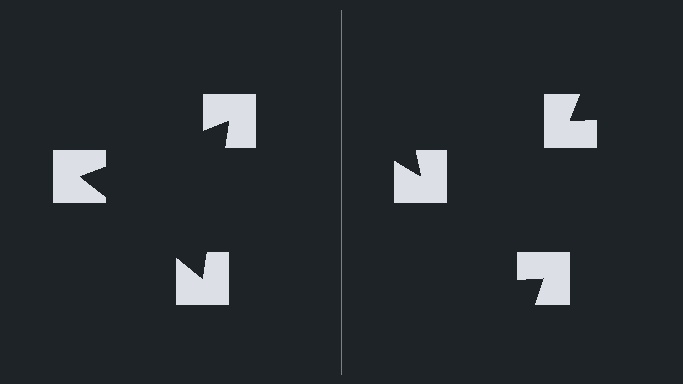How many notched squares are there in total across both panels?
6 — 3 on each side.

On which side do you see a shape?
An illusory triangle appears on the left side. On the right side the wedge cuts are rotated, so no coherent shape forms.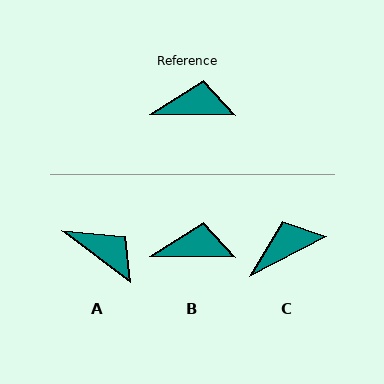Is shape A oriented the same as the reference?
No, it is off by about 37 degrees.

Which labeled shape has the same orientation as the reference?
B.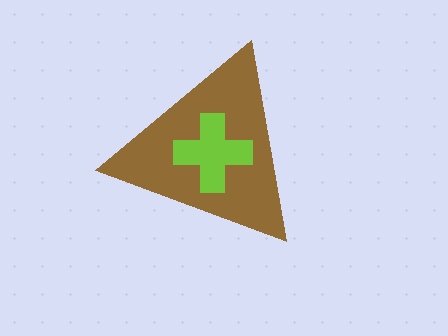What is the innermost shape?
The lime cross.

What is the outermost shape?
The brown triangle.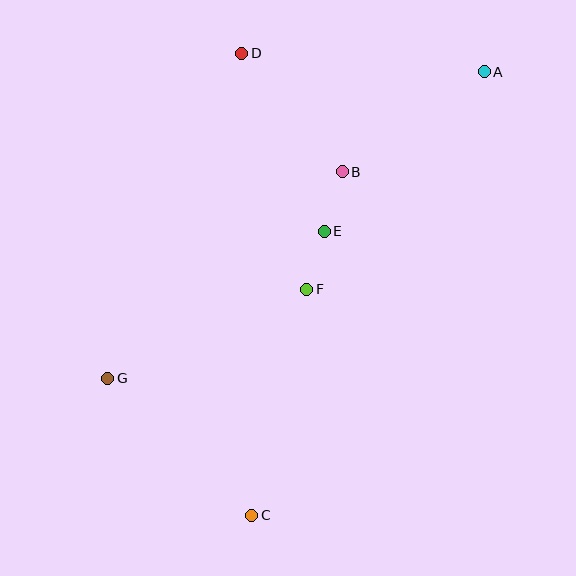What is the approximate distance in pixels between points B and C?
The distance between B and C is approximately 355 pixels.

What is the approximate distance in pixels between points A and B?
The distance between A and B is approximately 173 pixels.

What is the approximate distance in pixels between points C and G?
The distance between C and G is approximately 199 pixels.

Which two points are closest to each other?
Points E and F are closest to each other.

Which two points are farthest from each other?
Points A and C are farthest from each other.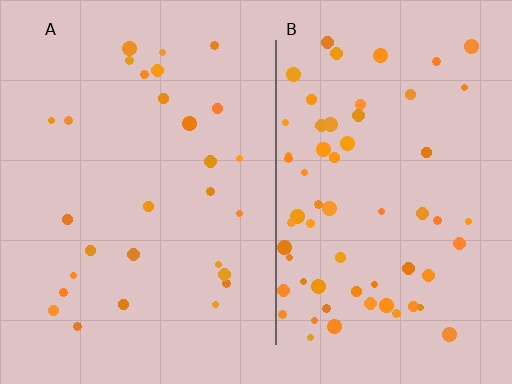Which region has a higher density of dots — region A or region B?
B (the right).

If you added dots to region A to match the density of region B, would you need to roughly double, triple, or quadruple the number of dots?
Approximately double.